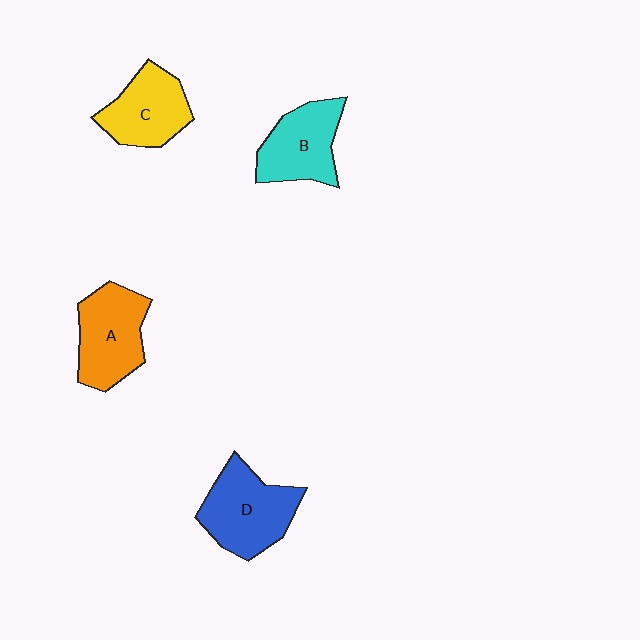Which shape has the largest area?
Shape D (blue).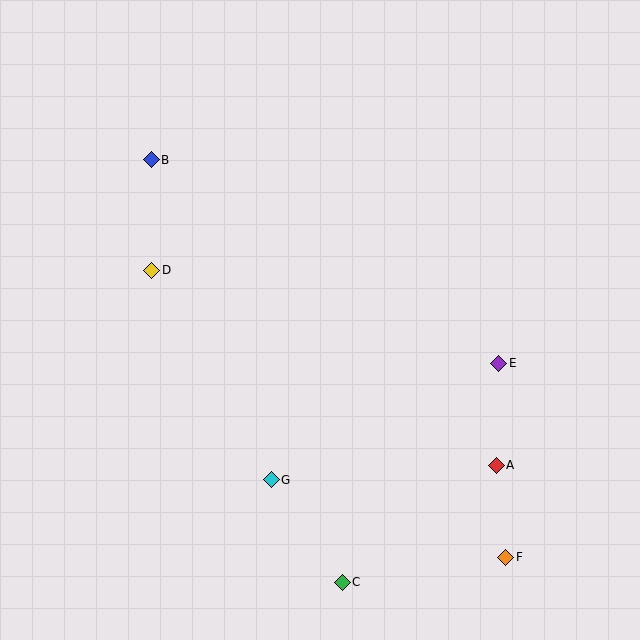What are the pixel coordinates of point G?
Point G is at (271, 480).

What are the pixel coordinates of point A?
Point A is at (496, 465).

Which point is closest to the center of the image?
Point G at (271, 480) is closest to the center.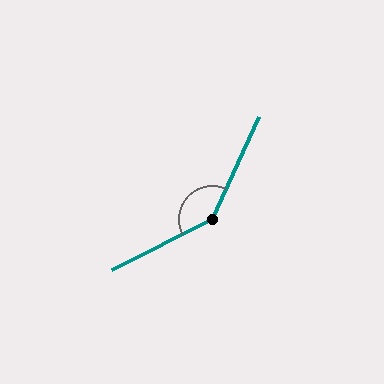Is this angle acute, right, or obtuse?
It is obtuse.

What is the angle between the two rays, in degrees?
Approximately 141 degrees.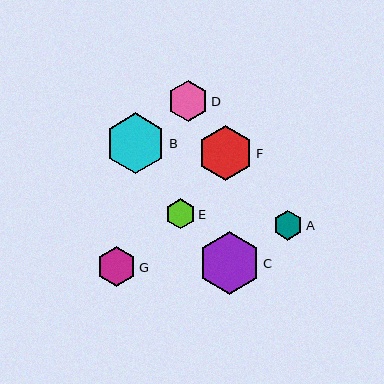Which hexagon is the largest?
Hexagon C is the largest with a size of approximately 63 pixels.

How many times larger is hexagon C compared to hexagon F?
Hexagon C is approximately 1.1 times the size of hexagon F.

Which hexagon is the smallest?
Hexagon A is the smallest with a size of approximately 30 pixels.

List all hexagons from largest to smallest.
From largest to smallest: C, B, F, D, G, E, A.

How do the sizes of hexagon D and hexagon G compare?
Hexagon D and hexagon G are approximately the same size.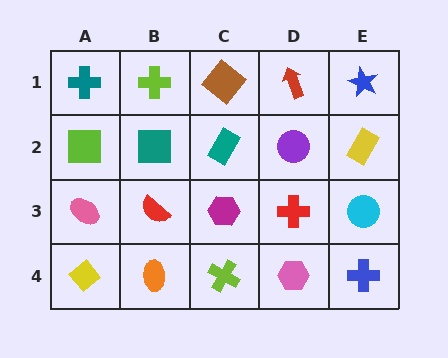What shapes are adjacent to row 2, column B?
A lime cross (row 1, column B), a red semicircle (row 3, column B), a lime square (row 2, column A), a teal rectangle (row 2, column C).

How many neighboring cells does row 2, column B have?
4.